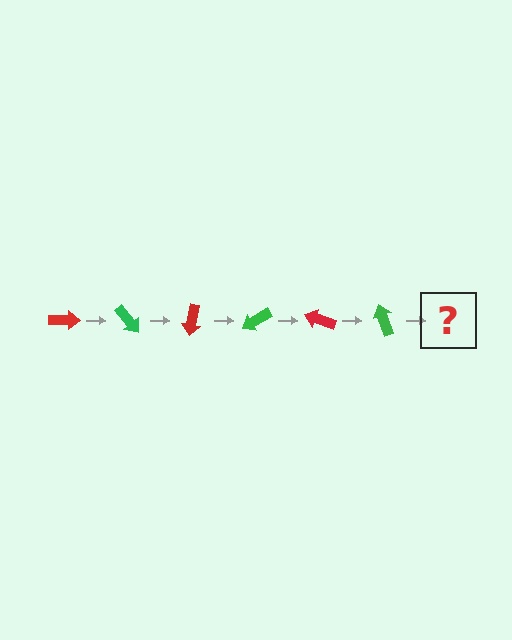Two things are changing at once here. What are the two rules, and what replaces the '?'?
The two rules are that it rotates 50 degrees each step and the color cycles through red and green. The '?' should be a red arrow, rotated 300 degrees from the start.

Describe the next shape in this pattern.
It should be a red arrow, rotated 300 degrees from the start.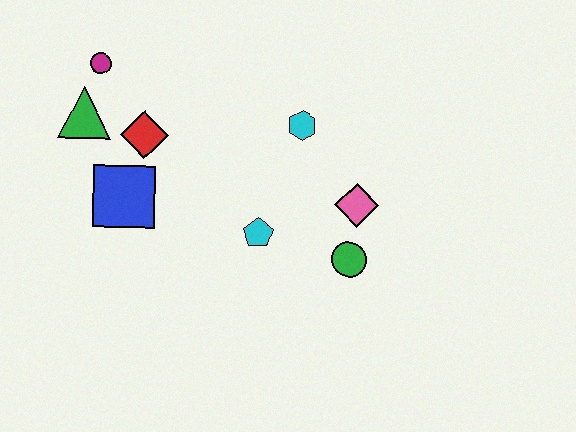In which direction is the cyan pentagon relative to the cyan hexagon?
The cyan pentagon is below the cyan hexagon.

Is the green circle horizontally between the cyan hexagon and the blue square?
No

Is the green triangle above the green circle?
Yes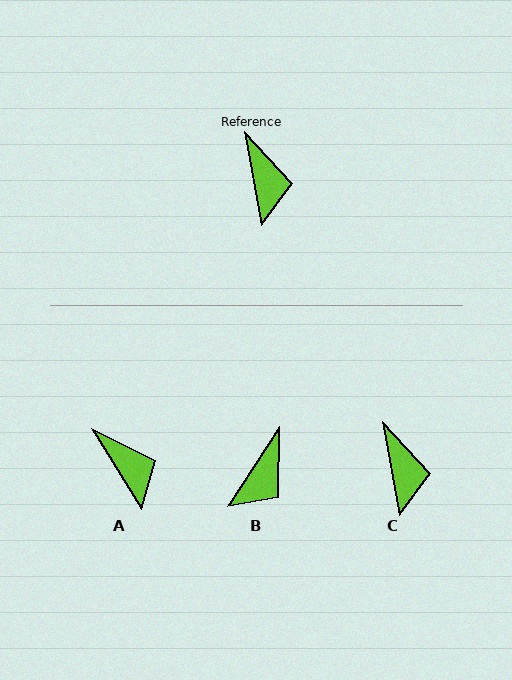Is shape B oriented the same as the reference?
No, it is off by about 43 degrees.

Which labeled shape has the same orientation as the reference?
C.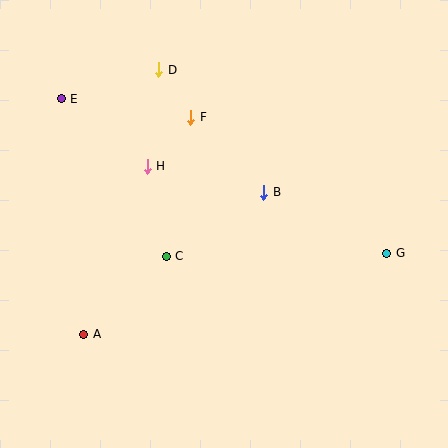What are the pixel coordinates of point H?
Point H is at (147, 166).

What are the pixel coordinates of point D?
Point D is at (159, 70).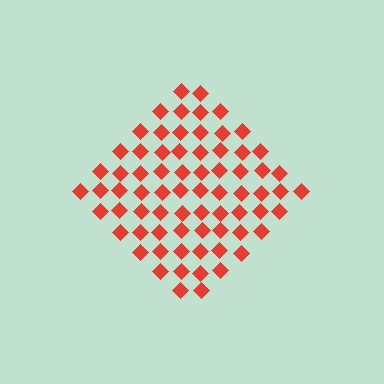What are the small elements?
The small elements are diamonds.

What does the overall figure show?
The overall figure shows a diamond.